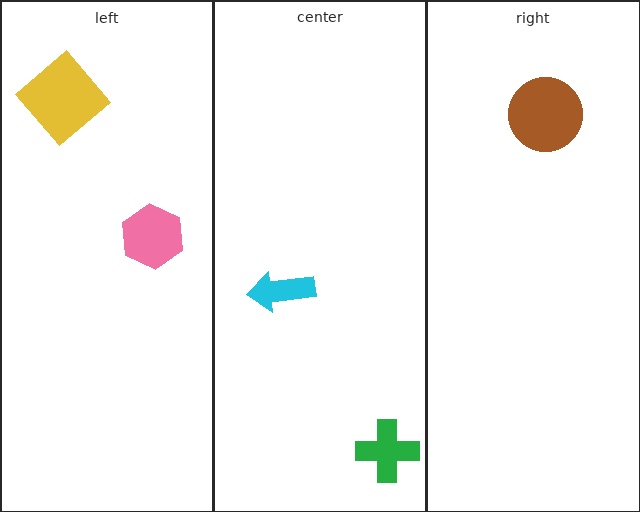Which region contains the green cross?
The center region.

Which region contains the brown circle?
The right region.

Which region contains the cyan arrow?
The center region.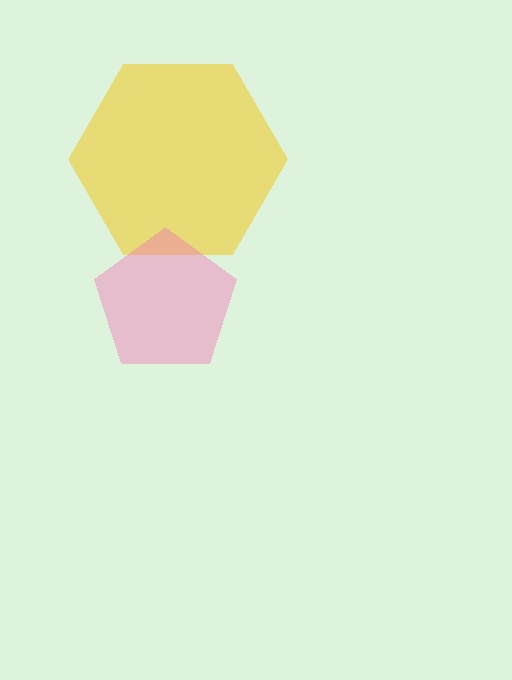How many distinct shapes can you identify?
There are 2 distinct shapes: a yellow hexagon, a pink pentagon.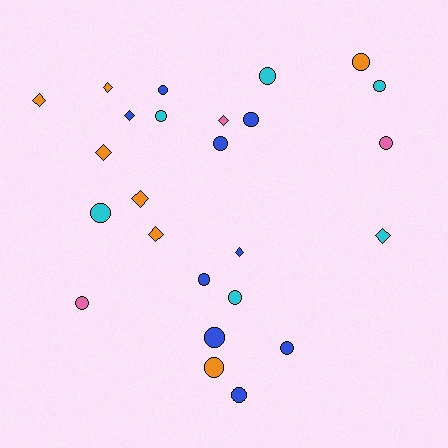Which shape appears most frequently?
Circle, with 16 objects.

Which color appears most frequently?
Blue, with 9 objects.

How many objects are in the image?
There are 25 objects.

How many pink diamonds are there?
There is 1 pink diamond.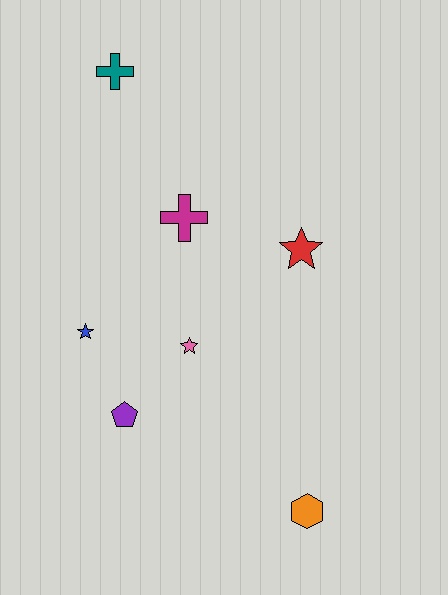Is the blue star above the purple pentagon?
Yes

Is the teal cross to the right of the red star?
No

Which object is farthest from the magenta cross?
The orange hexagon is farthest from the magenta cross.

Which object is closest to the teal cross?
The magenta cross is closest to the teal cross.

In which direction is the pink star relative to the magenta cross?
The pink star is below the magenta cross.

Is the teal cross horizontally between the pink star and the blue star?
Yes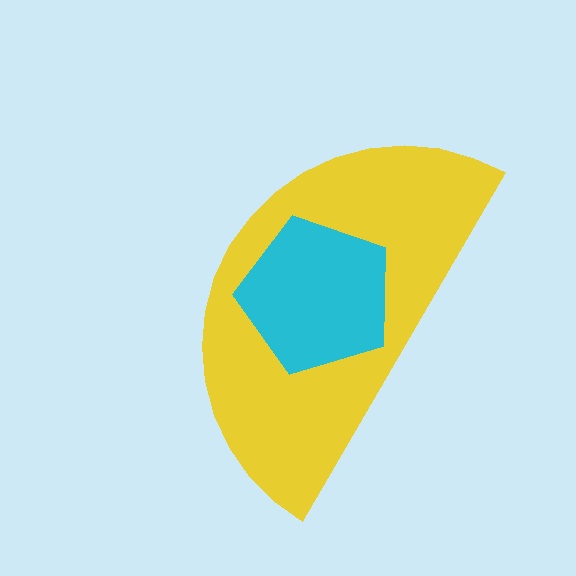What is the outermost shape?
The yellow semicircle.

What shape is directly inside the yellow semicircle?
The cyan pentagon.